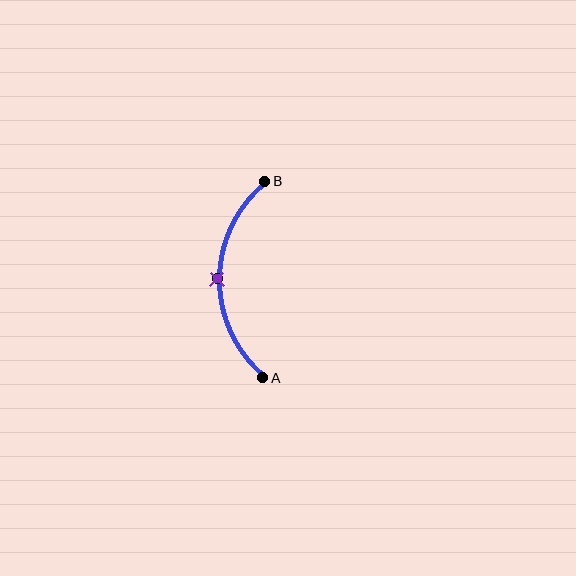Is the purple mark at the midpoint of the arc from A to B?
Yes. The purple mark lies on the arc at equal arc-length from both A and B — it is the arc midpoint.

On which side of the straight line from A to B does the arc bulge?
The arc bulges to the left of the straight line connecting A and B.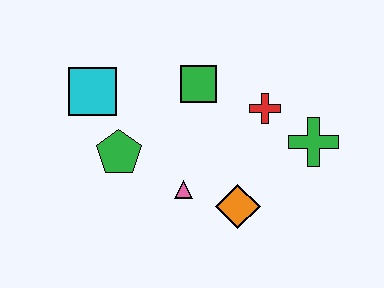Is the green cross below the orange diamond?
No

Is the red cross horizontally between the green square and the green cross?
Yes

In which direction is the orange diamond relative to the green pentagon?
The orange diamond is to the right of the green pentagon.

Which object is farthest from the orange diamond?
The cyan square is farthest from the orange diamond.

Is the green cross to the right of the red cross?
Yes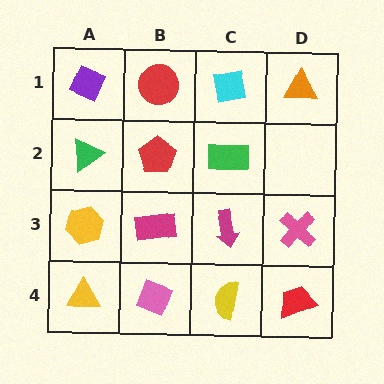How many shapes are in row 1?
4 shapes.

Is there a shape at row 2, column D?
No, that cell is empty.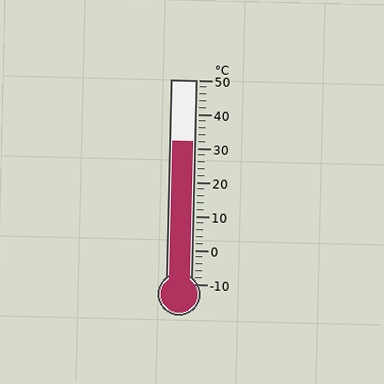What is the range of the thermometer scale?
The thermometer scale ranges from -10°C to 50°C.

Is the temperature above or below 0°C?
The temperature is above 0°C.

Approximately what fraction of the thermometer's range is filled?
The thermometer is filled to approximately 70% of its range.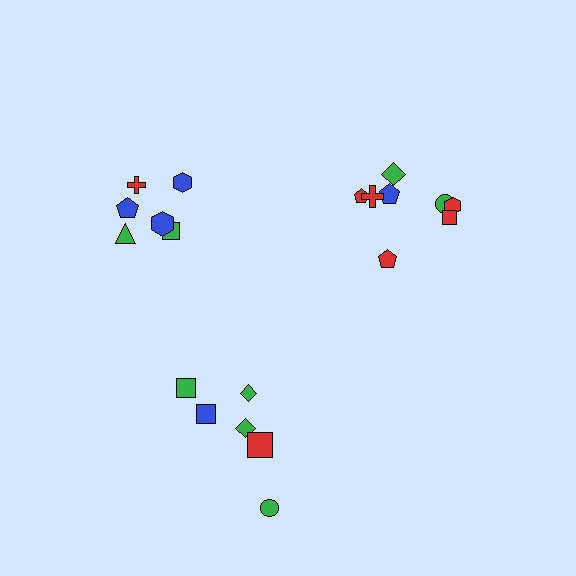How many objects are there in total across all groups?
There are 20 objects.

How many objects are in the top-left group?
There are 6 objects.